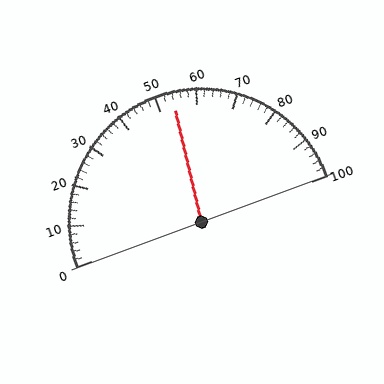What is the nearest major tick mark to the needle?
The nearest major tick mark is 50.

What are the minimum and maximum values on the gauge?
The gauge ranges from 0 to 100.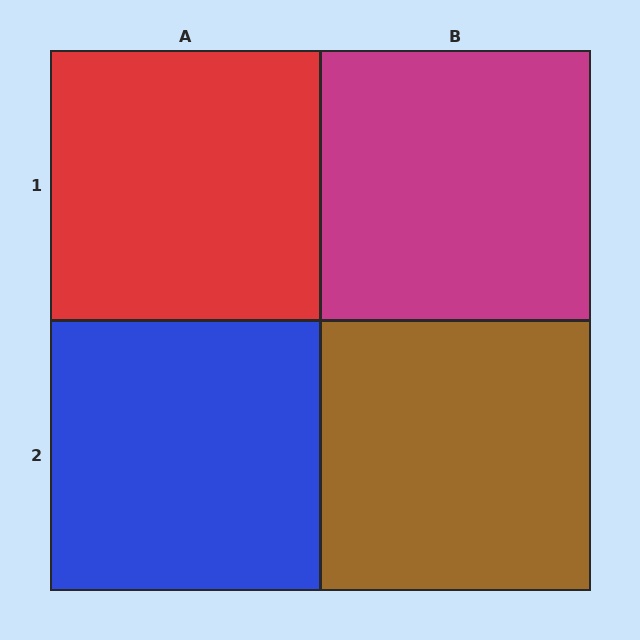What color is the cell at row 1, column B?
Magenta.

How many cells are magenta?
1 cell is magenta.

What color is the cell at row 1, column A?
Red.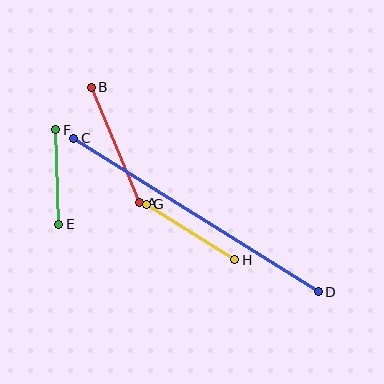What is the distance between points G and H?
The distance is approximately 105 pixels.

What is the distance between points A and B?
The distance is approximately 125 pixels.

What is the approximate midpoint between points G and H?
The midpoint is at approximately (190, 232) pixels.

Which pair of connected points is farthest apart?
Points C and D are farthest apart.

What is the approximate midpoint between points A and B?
The midpoint is at approximately (116, 145) pixels.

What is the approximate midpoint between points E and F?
The midpoint is at approximately (57, 177) pixels.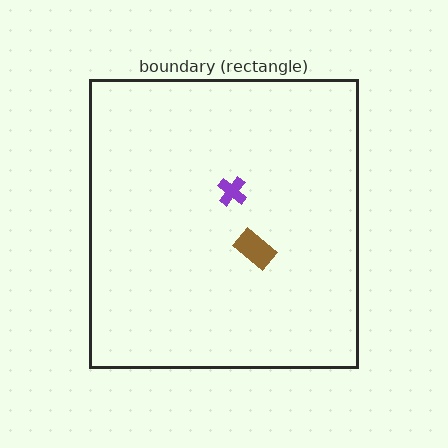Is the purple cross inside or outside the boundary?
Inside.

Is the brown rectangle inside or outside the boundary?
Inside.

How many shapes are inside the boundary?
2 inside, 0 outside.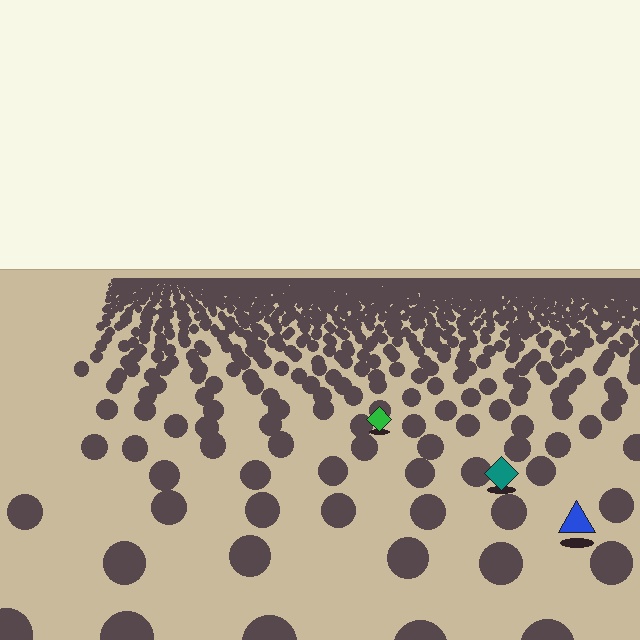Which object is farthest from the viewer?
The green diamond is farthest from the viewer. It appears smaller and the ground texture around it is denser.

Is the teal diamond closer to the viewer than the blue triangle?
No. The blue triangle is closer — you can tell from the texture gradient: the ground texture is coarser near it.